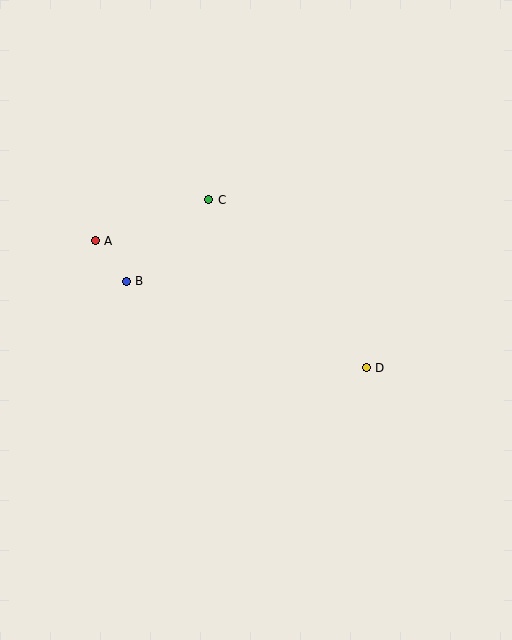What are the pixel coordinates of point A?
Point A is at (95, 241).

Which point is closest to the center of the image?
Point D at (366, 368) is closest to the center.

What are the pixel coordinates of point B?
Point B is at (126, 281).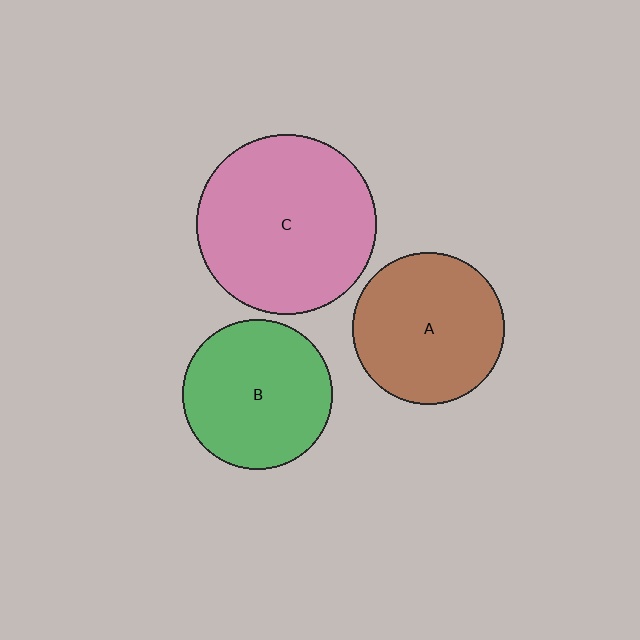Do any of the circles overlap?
No, none of the circles overlap.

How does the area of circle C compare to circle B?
Approximately 1.4 times.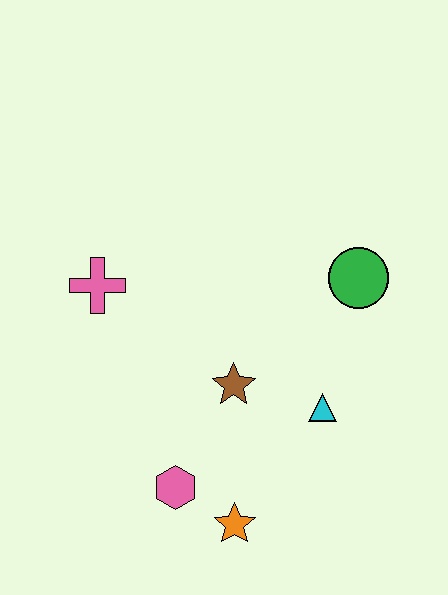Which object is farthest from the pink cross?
The orange star is farthest from the pink cross.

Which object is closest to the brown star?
The cyan triangle is closest to the brown star.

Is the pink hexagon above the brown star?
No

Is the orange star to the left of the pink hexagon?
No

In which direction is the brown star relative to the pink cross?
The brown star is to the right of the pink cross.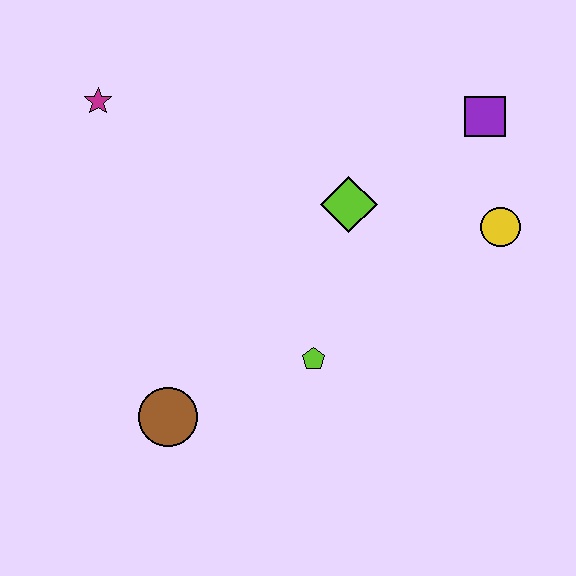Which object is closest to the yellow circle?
The purple square is closest to the yellow circle.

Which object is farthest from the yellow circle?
The magenta star is farthest from the yellow circle.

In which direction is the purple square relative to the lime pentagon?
The purple square is above the lime pentagon.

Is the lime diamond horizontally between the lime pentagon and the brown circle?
No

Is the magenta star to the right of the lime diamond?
No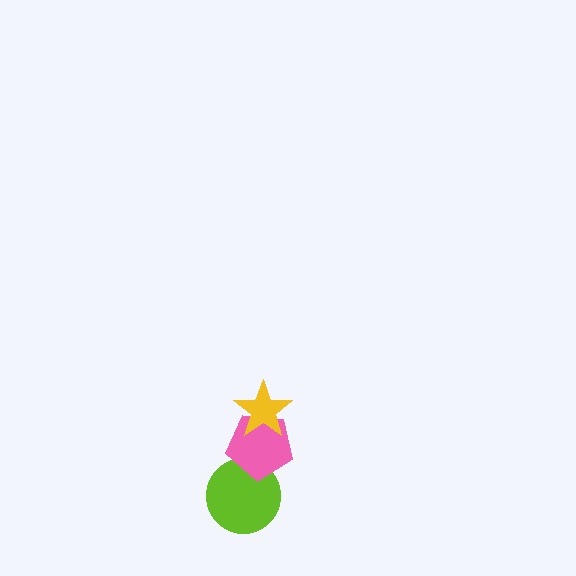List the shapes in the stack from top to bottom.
From top to bottom: the yellow star, the pink pentagon, the lime circle.